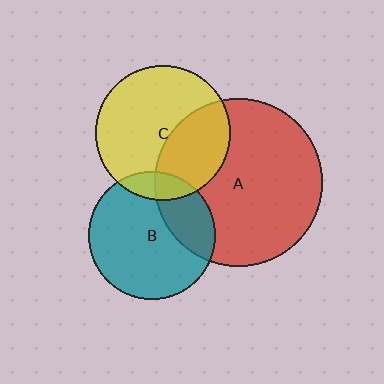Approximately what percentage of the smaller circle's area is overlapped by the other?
Approximately 35%.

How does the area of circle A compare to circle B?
Approximately 1.7 times.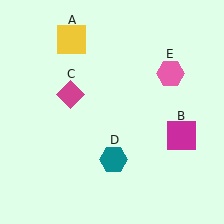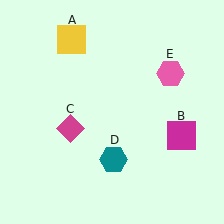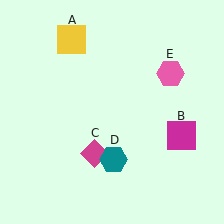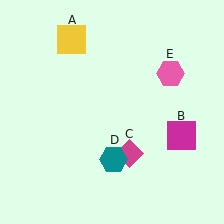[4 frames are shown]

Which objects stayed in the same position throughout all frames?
Yellow square (object A) and magenta square (object B) and teal hexagon (object D) and pink hexagon (object E) remained stationary.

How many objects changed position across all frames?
1 object changed position: magenta diamond (object C).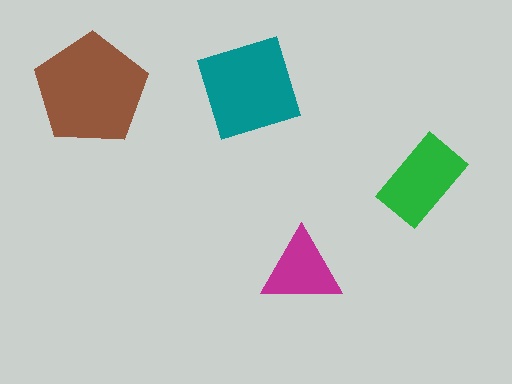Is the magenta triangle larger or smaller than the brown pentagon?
Smaller.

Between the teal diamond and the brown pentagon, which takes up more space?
The brown pentagon.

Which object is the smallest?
The magenta triangle.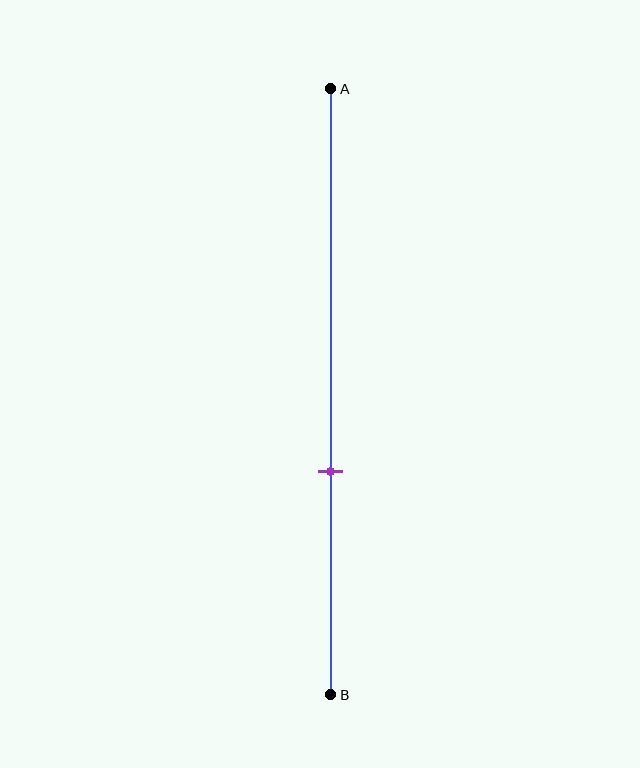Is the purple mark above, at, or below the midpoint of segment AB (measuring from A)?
The purple mark is below the midpoint of segment AB.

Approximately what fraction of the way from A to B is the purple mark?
The purple mark is approximately 65% of the way from A to B.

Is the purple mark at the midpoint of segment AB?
No, the mark is at about 65% from A, not at the 50% midpoint.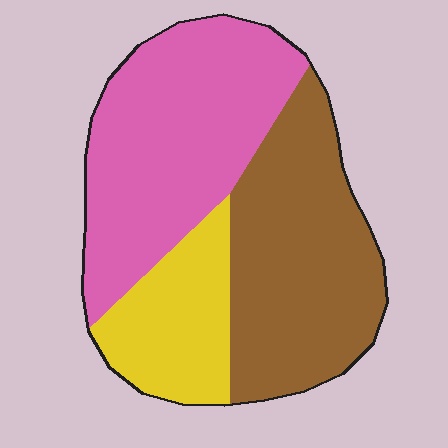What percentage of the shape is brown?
Brown takes up between a quarter and a half of the shape.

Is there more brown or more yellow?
Brown.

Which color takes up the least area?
Yellow, at roughly 20%.